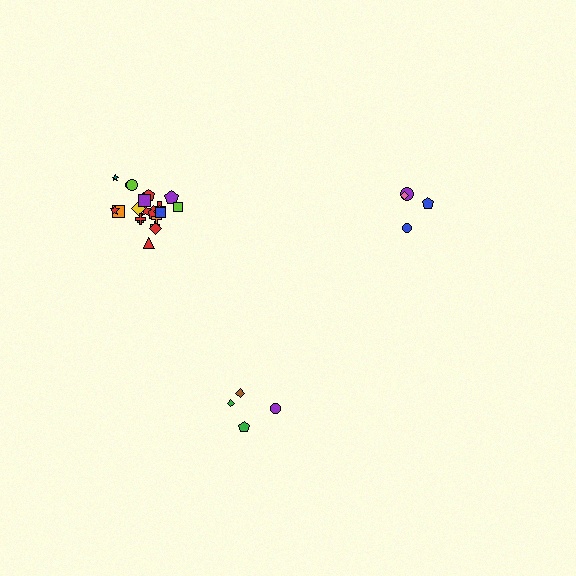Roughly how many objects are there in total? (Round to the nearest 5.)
Roughly 35 objects in total.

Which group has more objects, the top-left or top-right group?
The top-left group.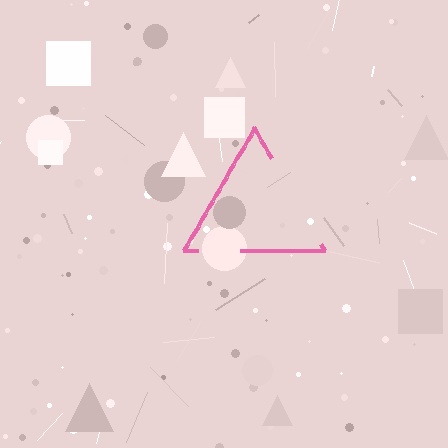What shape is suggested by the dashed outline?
The dashed outline suggests a triangle.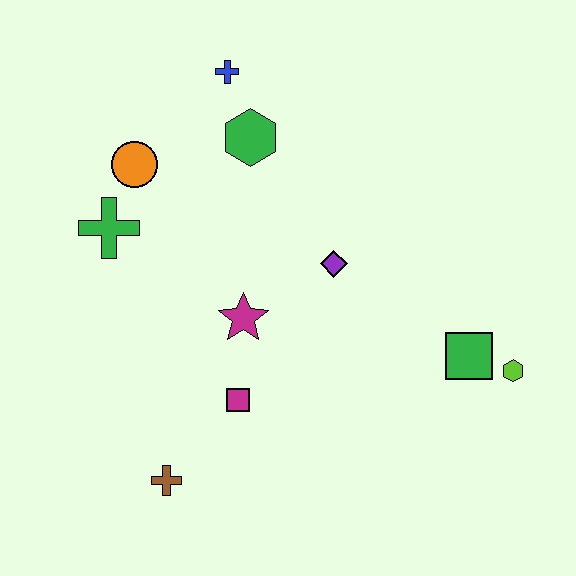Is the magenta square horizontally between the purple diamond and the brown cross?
Yes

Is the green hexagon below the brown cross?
No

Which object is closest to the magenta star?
The magenta square is closest to the magenta star.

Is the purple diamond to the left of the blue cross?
No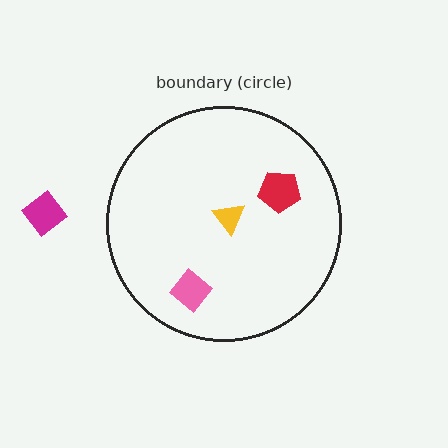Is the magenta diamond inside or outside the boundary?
Outside.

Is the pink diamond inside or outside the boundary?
Inside.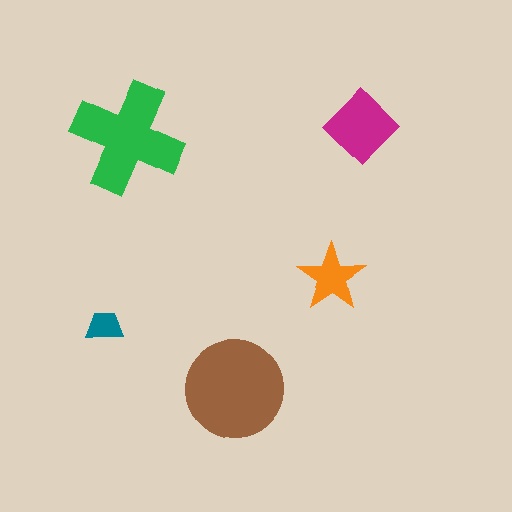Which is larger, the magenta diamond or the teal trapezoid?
The magenta diamond.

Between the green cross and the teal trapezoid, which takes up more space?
The green cross.